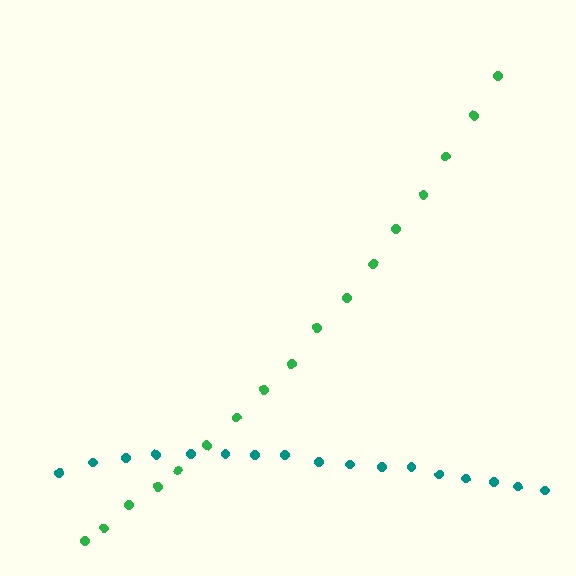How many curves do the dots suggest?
There are 2 distinct paths.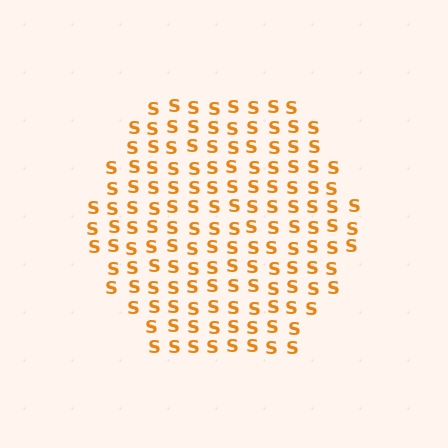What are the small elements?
The small elements are letter S's.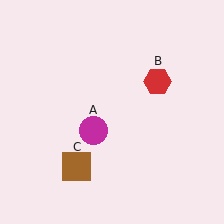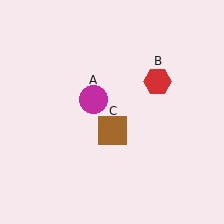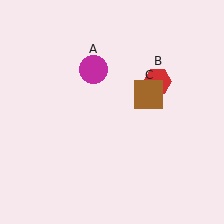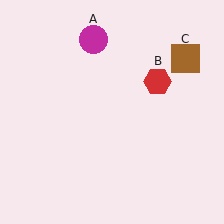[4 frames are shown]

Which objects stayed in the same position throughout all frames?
Red hexagon (object B) remained stationary.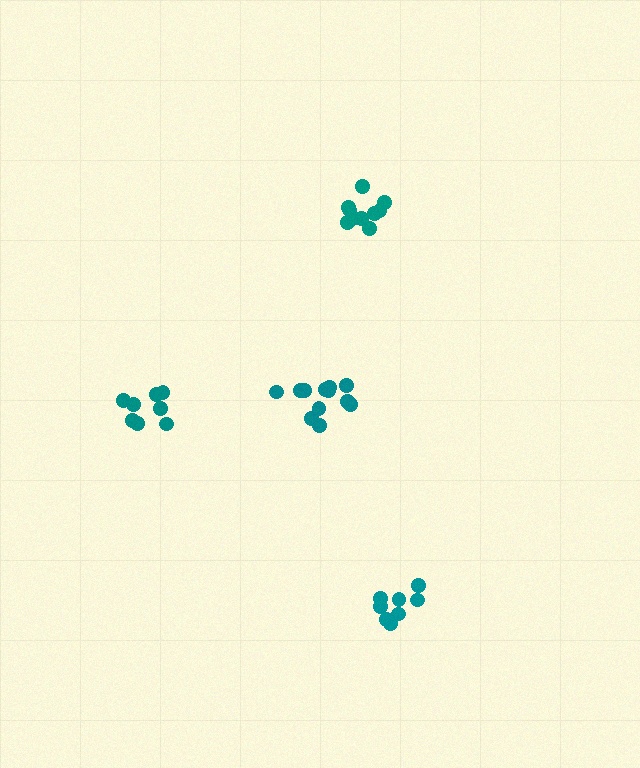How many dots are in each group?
Group 1: 8 dots, Group 2: 12 dots, Group 3: 10 dots, Group 4: 8 dots (38 total).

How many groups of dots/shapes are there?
There are 4 groups.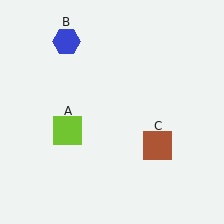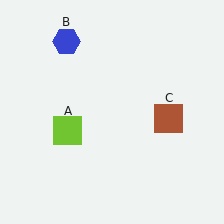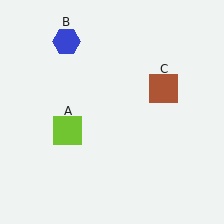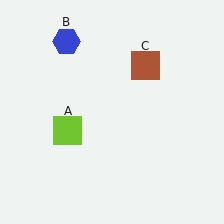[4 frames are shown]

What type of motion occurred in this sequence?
The brown square (object C) rotated counterclockwise around the center of the scene.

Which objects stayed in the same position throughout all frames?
Lime square (object A) and blue hexagon (object B) remained stationary.